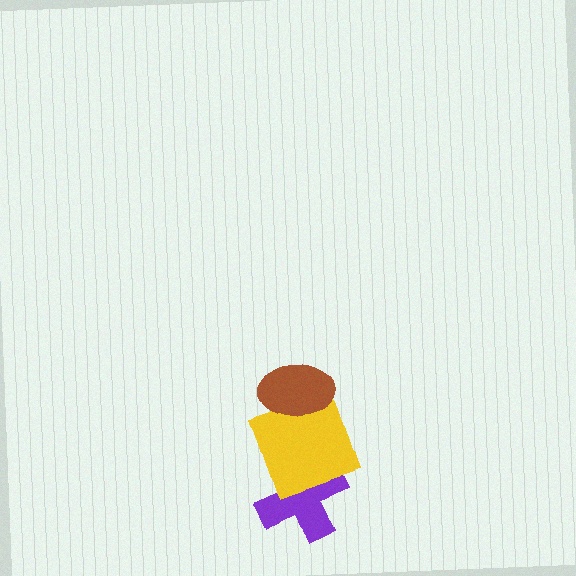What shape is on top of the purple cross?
The yellow square is on top of the purple cross.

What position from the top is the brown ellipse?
The brown ellipse is 1st from the top.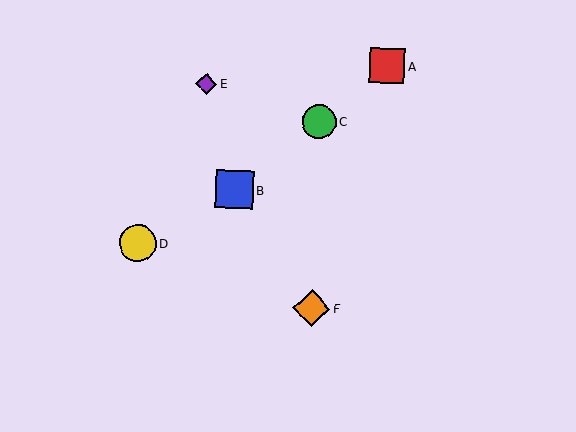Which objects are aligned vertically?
Objects C, F are aligned vertically.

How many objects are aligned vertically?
2 objects (C, F) are aligned vertically.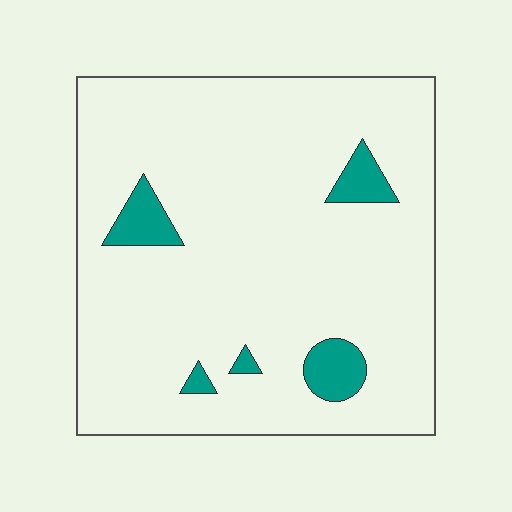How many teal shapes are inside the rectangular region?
5.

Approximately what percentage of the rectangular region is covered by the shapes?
Approximately 10%.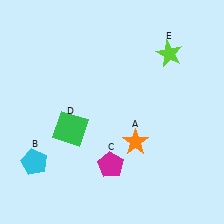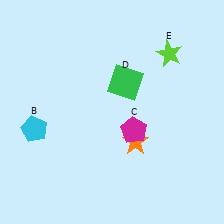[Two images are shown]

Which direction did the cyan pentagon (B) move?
The cyan pentagon (B) moved up.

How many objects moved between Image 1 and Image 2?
3 objects moved between the two images.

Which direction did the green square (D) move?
The green square (D) moved right.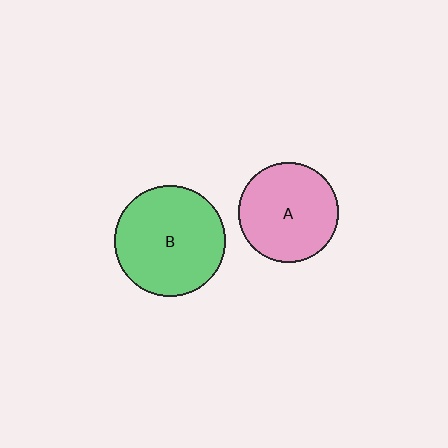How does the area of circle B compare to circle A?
Approximately 1.2 times.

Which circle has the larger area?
Circle B (green).